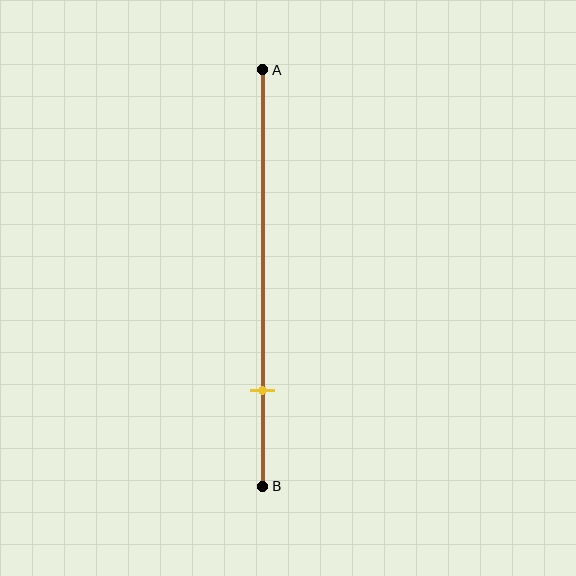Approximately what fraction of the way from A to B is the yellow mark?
The yellow mark is approximately 75% of the way from A to B.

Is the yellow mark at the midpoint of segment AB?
No, the mark is at about 75% from A, not at the 50% midpoint.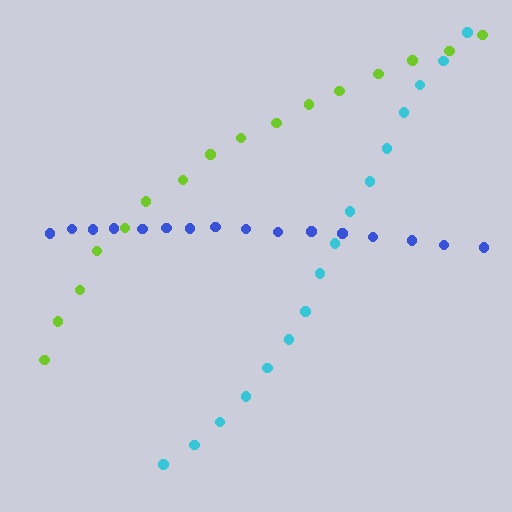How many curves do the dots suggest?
There are 3 distinct paths.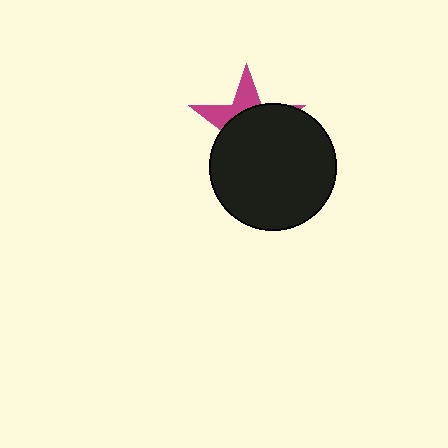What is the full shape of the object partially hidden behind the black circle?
The partially hidden object is a magenta star.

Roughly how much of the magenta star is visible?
A small part of it is visible (roughly 31%).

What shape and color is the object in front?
The object in front is a black circle.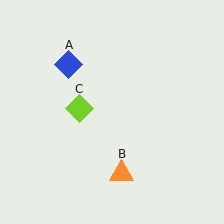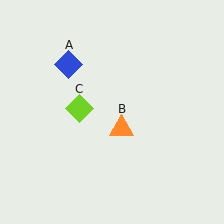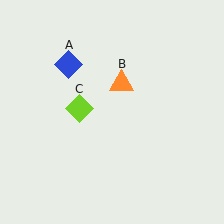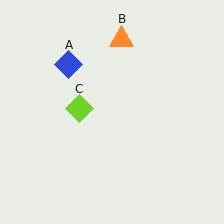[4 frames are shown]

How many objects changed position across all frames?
1 object changed position: orange triangle (object B).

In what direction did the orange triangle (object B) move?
The orange triangle (object B) moved up.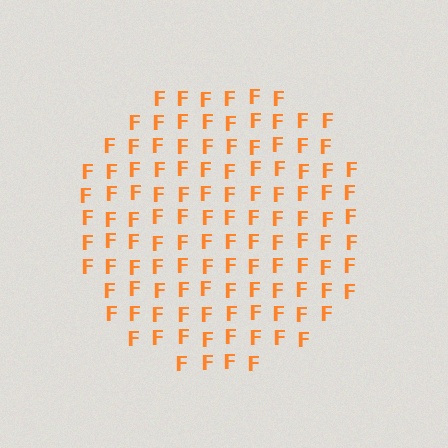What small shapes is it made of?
It is made of small letter F's.